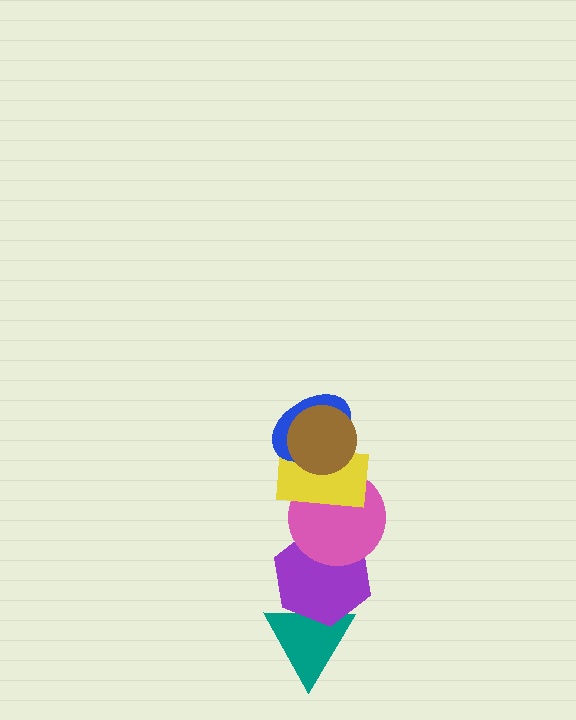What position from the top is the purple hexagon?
The purple hexagon is 5th from the top.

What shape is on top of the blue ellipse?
The brown circle is on top of the blue ellipse.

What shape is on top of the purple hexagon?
The pink circle is on top of the purple hexagon.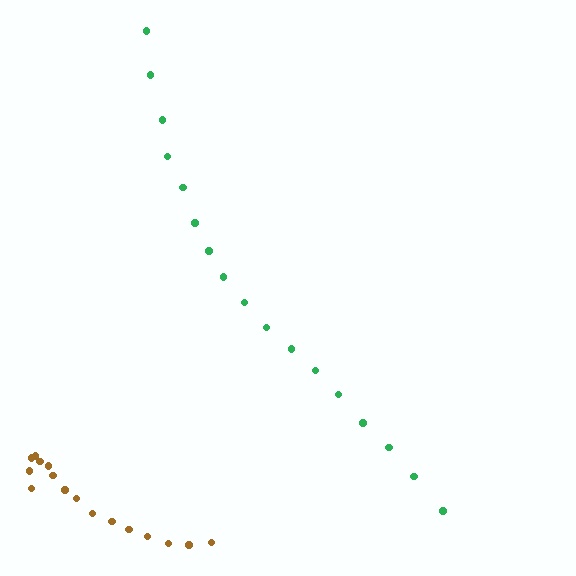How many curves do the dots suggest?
There are 2 distinct paths.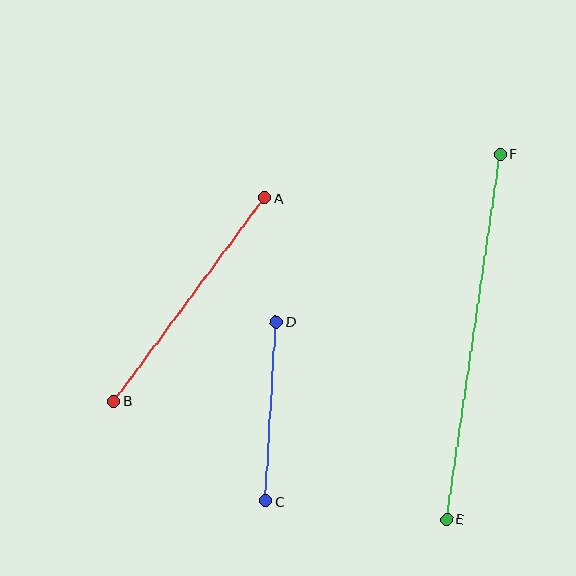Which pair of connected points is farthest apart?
Points E and F are farthest apart.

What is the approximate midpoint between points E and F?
The midpoint is at approximately (473, 337) pixels.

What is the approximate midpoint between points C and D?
The midpoint is at approximately (271, 411) pixels.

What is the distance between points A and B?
The distance is approximately 253 pixels.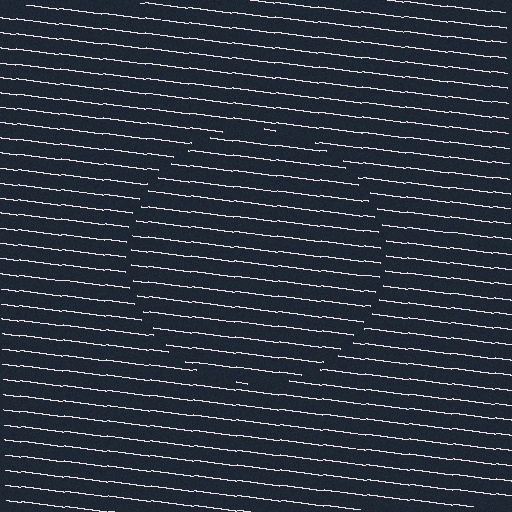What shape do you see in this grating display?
An illusory circle. The interior of the shape contains the same grating, shifted by half a period — the contour is defined by the phase discontinuity where line-ends from the inner and outer gratings abut.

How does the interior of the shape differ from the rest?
The interior of the shape contains the same grating, shifted by half a period — the contour is defined by the phase discontinuity where line-ends from the inner and outer gratings abut.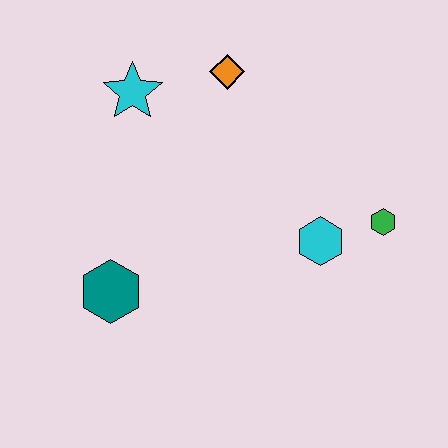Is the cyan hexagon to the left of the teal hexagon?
No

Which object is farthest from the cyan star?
The green hexagon is farthest from the cyan star.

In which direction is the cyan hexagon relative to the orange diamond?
The cyan hexagon is below the orange diamond.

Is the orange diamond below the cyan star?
No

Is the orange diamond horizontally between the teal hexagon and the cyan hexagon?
Yes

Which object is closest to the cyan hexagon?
The green hexagon is closest to the cyan hexagon.